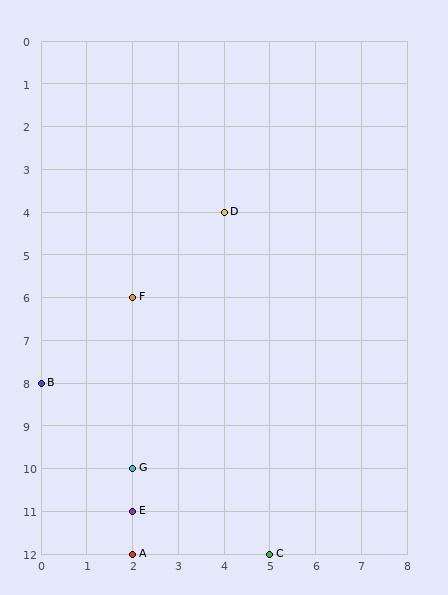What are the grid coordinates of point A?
Point A is at grid coordinates (2, 12).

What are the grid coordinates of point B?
Point B is at grid coordinates (0, 8).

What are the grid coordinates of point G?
Point G is at grid coordinates (2, 10).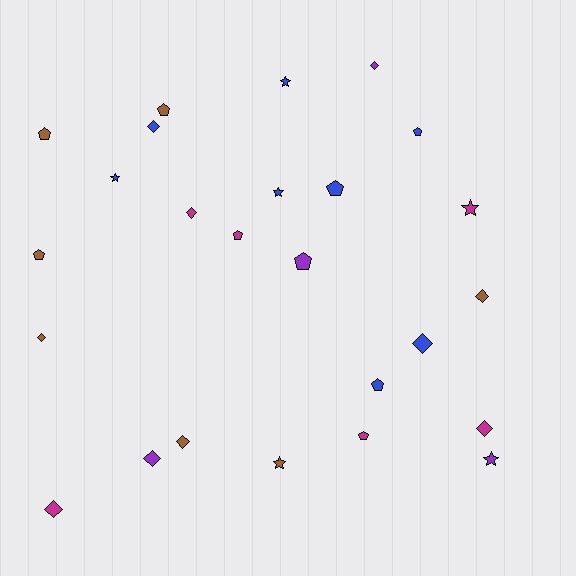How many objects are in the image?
There are 25 objects.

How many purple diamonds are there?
There are 2 purple diamonds.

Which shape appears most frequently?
Diamond, with 10 objects.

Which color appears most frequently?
Blue, with 8 objects.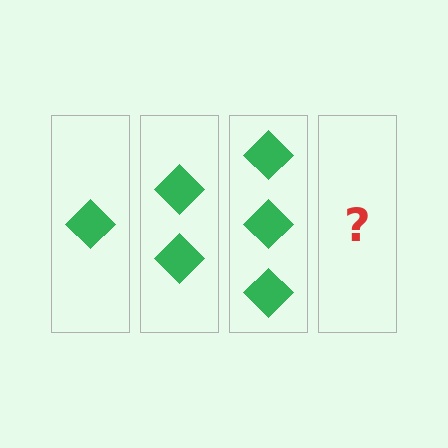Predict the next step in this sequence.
The next step is 4 diamonds.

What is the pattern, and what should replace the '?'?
The pattern is that each step adds one more diamond. The '?' should be 4 diamonds.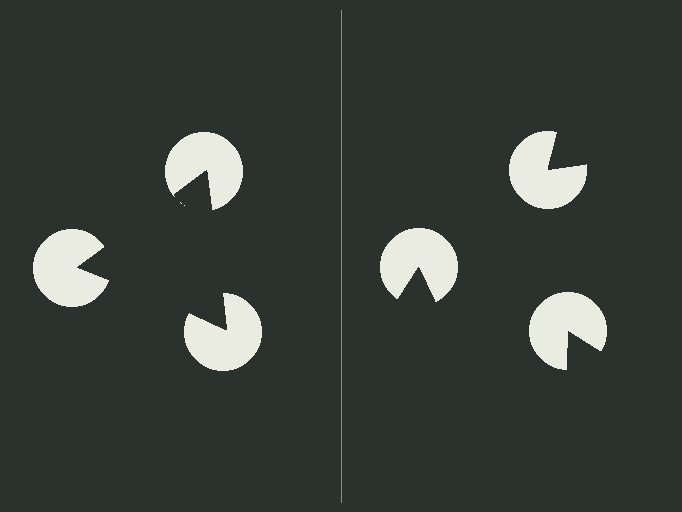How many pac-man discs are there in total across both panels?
6 — 3 on each side.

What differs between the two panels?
The pac-man discs are positioned identically on both sides; only the wedge orientations differ. On the left they align to a triangle; on the right they are misaligned.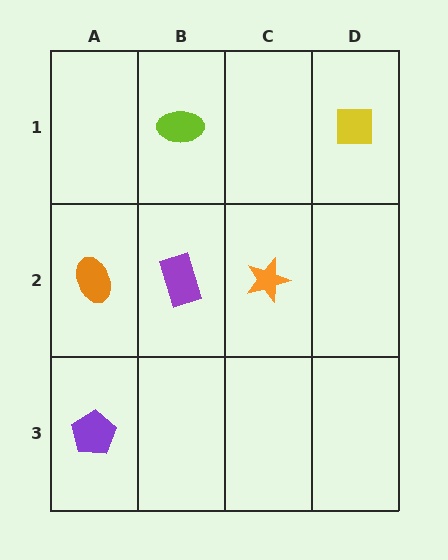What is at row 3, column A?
A purple pentagon.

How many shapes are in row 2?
3 shapes.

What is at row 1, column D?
A yellow square.